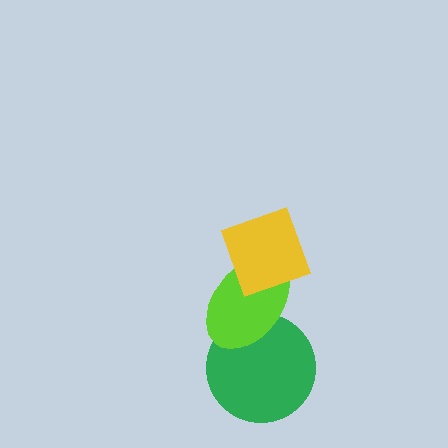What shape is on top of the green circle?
The lime ellipse is on top of the green circle.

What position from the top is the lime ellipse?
The lime ellipse is 2nd from the top.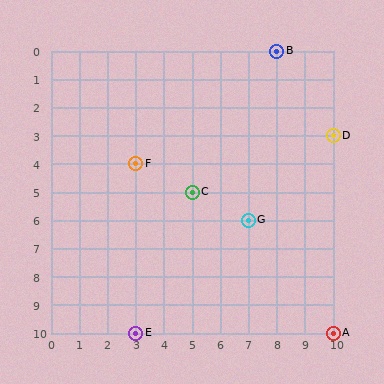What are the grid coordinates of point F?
Point F is at grid coordinates (3, 4).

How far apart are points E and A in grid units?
Points E and A are 7 columns apart.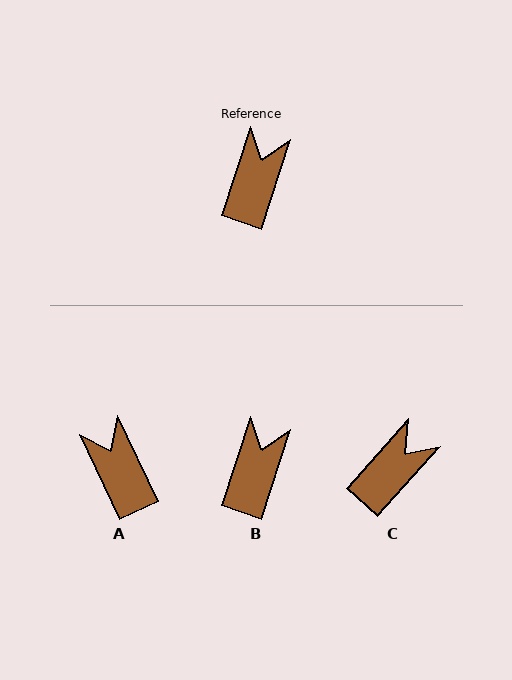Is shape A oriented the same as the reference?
No, it is off by about 44 degrees.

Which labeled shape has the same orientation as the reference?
B.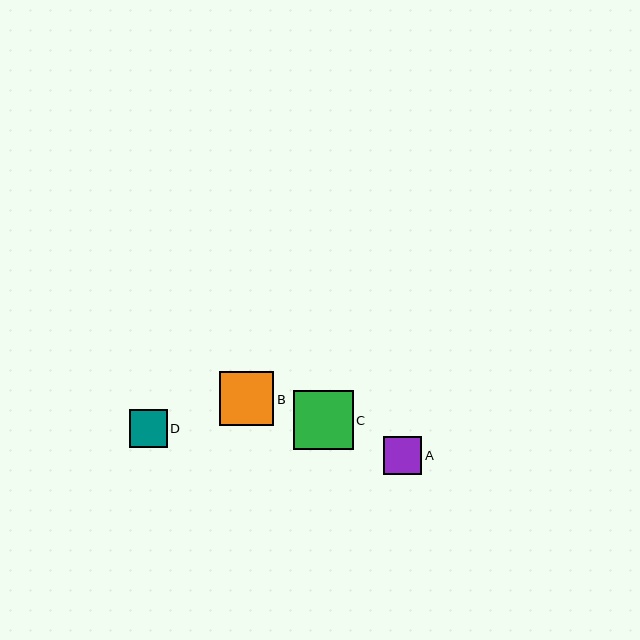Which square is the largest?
Square C is the largest with a size of approximately 59 pixels.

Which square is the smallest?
Square D is the smallest with a size of approximately 38 pixels.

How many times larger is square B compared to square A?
Square B is approximately 1.4 times the size of square A.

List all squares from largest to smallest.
From largest to smallest: C, B, A, D.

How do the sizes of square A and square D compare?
Square A and square D are approximately the same size.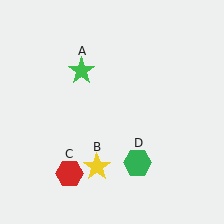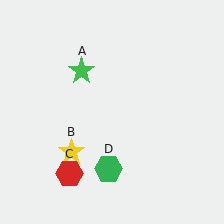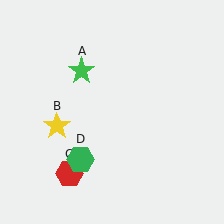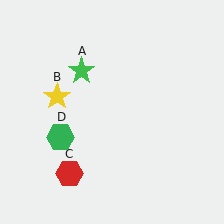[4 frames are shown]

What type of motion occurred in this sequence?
The yellow star (object B), green hexagon (object D) rotated clockwise around the center of the scene.